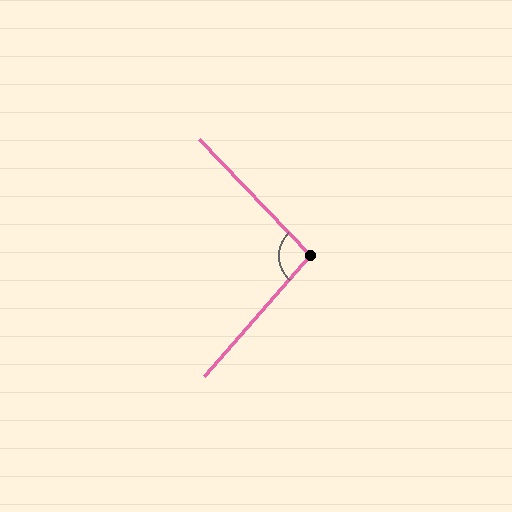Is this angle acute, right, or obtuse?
It is obtuse.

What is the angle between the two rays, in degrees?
Approximately 95 degrees.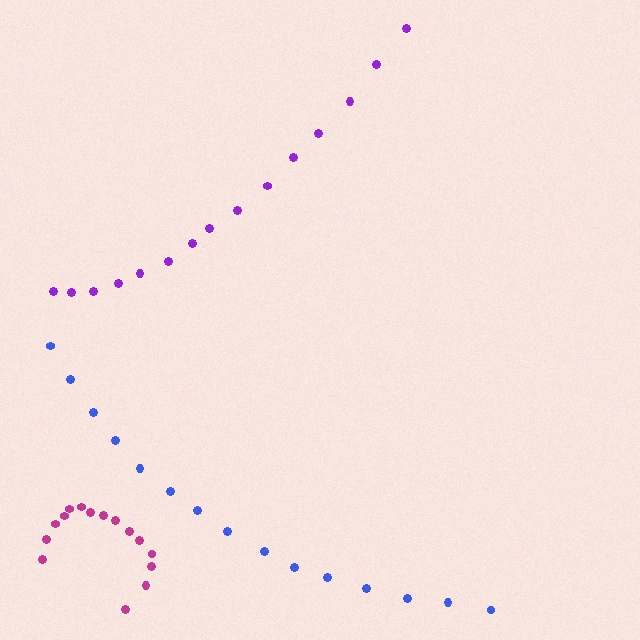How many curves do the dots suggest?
There are 3 distinct paths.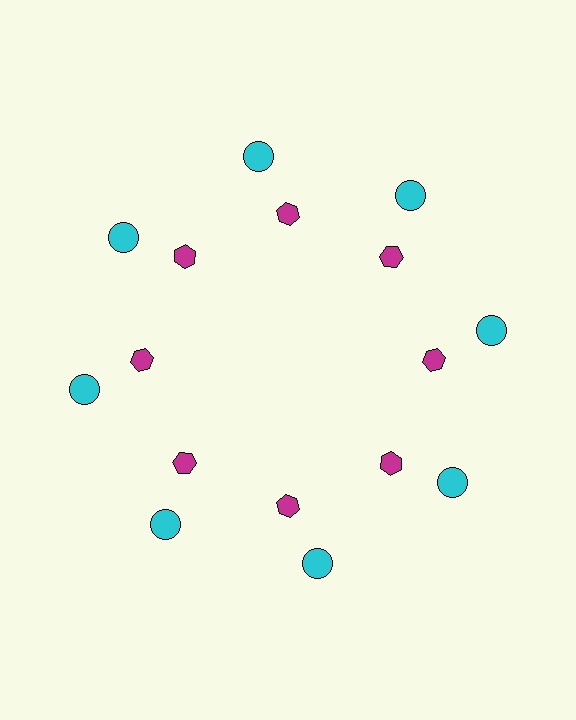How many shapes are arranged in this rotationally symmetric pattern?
There are 16 shapes, arranged in 8 groups of 2.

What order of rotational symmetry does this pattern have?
This pattern has 8-fold rotational symmetry.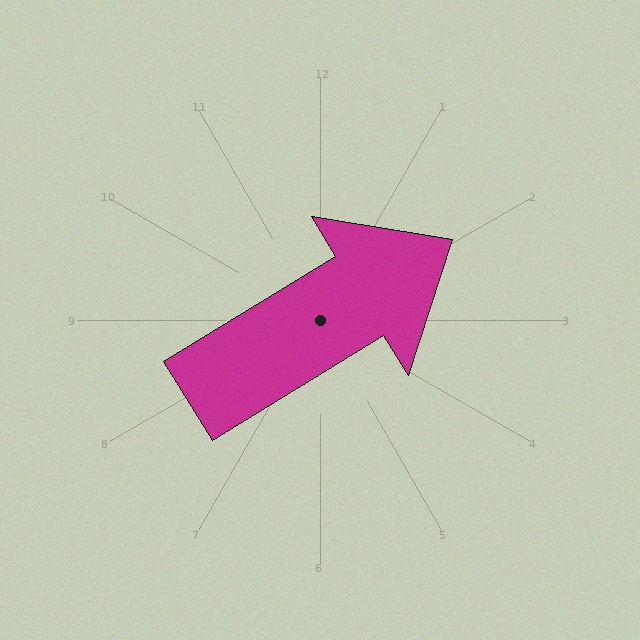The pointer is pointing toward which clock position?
Roughly 2 o'clock.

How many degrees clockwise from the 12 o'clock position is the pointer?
Approximately 59 degrees.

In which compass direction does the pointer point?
Northeast.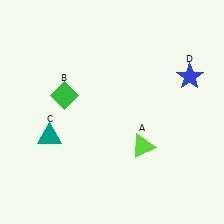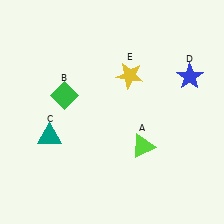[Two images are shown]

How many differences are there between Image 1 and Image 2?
There is 1 difference between the two images.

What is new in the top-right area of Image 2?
A yellow star (E) was added in the top-right area of Image 2.